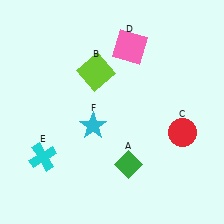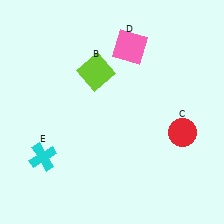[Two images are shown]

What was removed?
The cyan star (F), the green diamond (A) were removed in Image 2.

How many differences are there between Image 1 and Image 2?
There are 2 differences between the two images.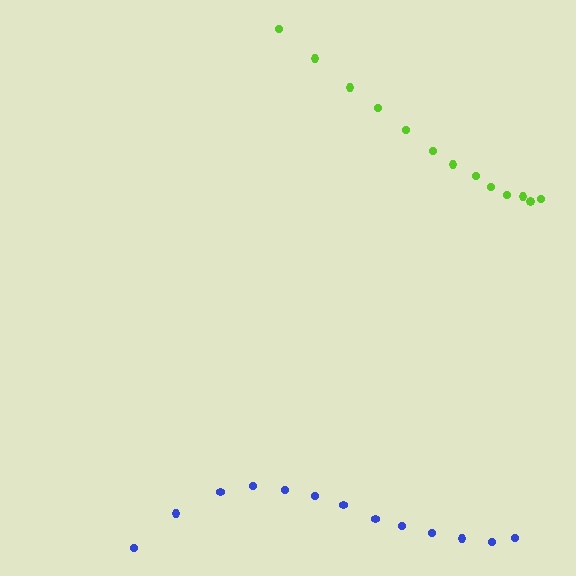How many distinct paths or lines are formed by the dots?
There are 2 distinct paths.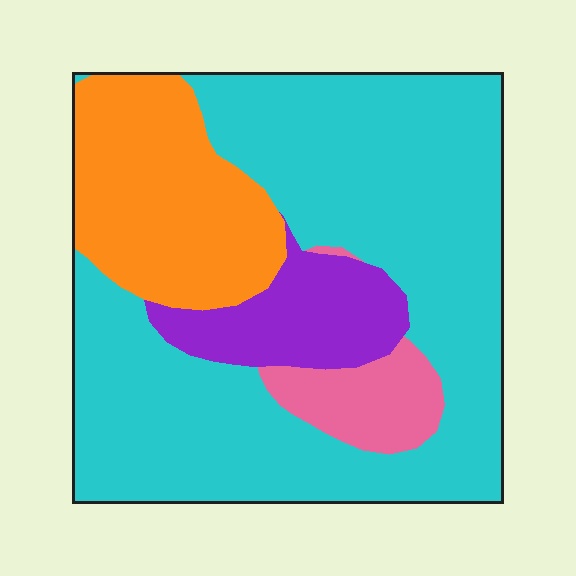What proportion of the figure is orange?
Orange takes up about one fifth (1/5) of the figure.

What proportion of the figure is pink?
Pink covers 7% of the figure.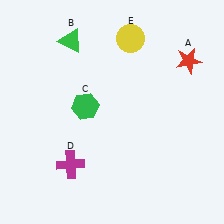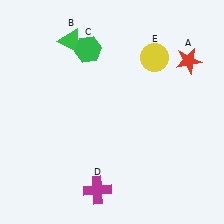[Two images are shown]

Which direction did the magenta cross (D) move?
The magenta cross (D) moved right.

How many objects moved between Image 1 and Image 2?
3 objects moved between the two images.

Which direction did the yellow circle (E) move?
The yellow circle (E) moved right.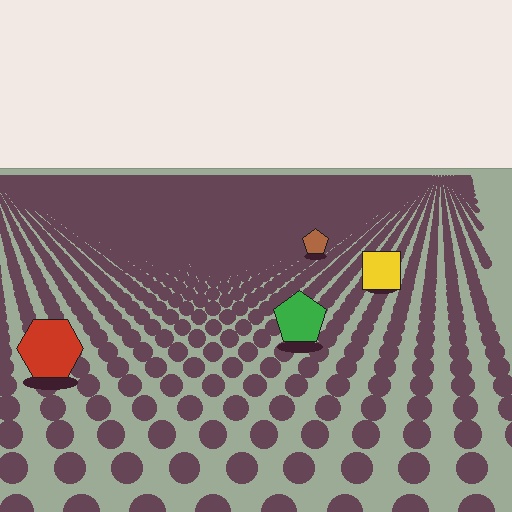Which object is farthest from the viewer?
The brown pentagon is farthest from the viewer. It appears smaller and the ground texture around it is denser.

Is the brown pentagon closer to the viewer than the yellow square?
No. The yellow square is closer — you can tell from the texture gradient: the ground texture is coarser near it.